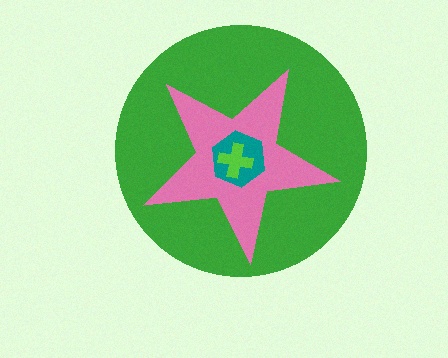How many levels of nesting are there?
4.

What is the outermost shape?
The green circle.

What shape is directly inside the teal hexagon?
The lime cross.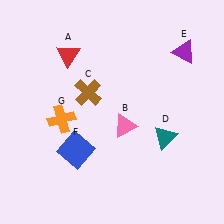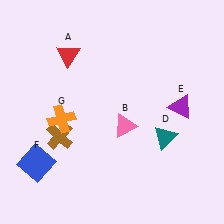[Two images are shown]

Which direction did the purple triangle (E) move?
The purple triangle (E) moved down.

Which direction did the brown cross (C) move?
The brown cross (C) moved down.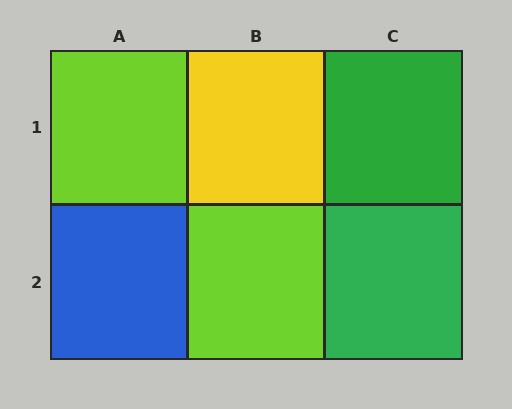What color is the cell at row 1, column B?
Yellow.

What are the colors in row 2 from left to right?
Blue, lime, green.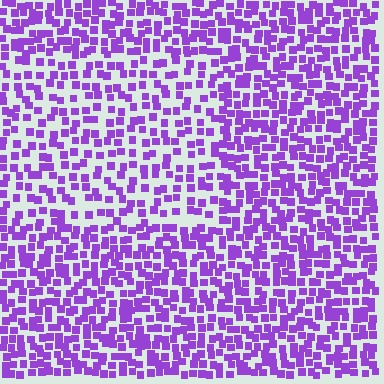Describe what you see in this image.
The image contains small purple elements arranged at two different densities. A rectangle-shaped region is visible where the elements are less densely packed than the surrounding area.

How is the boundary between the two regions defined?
The boundary is defined by a change in element density (approximately 1.6x ratio). All elements are the same color, size, and shape.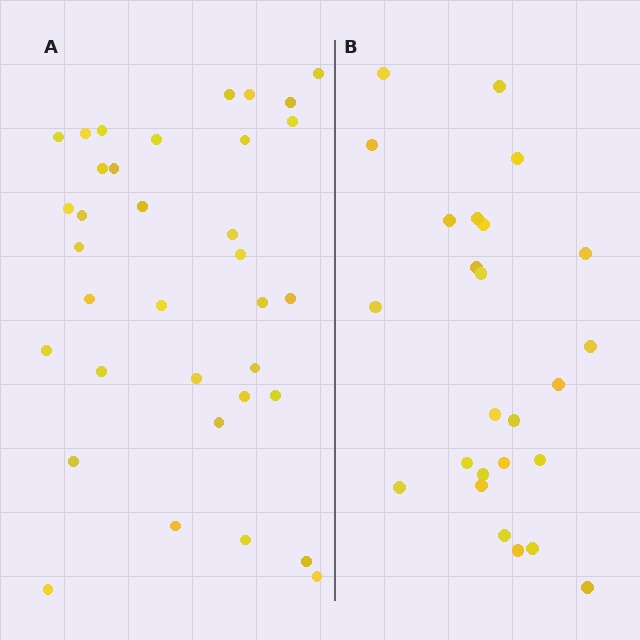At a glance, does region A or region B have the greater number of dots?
Region A (the left region) has more dots.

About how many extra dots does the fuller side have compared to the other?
Region A has roughly 10 or so more dots than region B.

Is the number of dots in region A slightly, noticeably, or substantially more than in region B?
Region A has noticeably more, but not dramatically so. The ratio is roughly 1.4 to 1.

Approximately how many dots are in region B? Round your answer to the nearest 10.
About 20 dots. (The exact count is 25, which rounds to 20.)